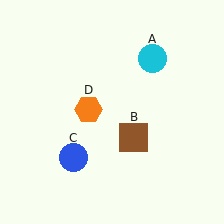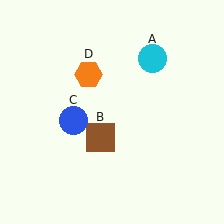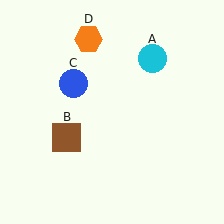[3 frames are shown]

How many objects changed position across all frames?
3 objects changed position: brown square (object B), blue circle (object C), orange hexagon (object D).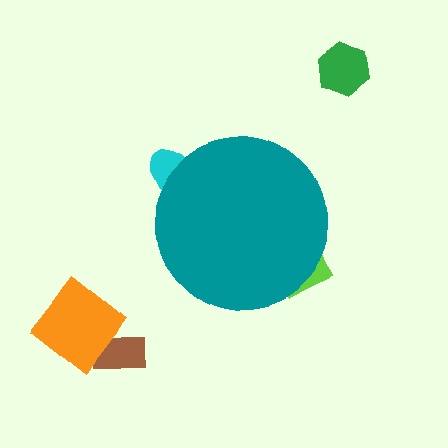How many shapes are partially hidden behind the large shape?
2 shapes are partially hidden.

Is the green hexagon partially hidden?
No, the green hexagon is fully visible.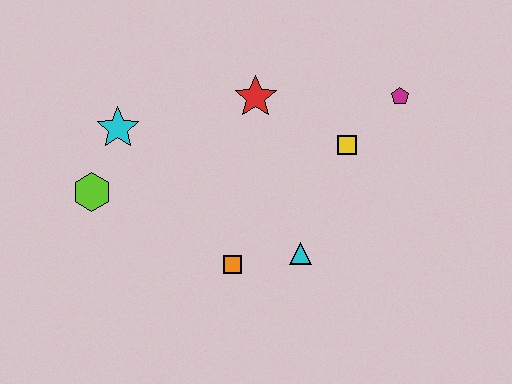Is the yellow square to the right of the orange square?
Yes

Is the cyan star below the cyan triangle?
No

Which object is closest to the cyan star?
The lime hexagon is closest to the cyan star.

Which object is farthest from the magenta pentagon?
The lime hexagon is farthest from the magenta pentagon.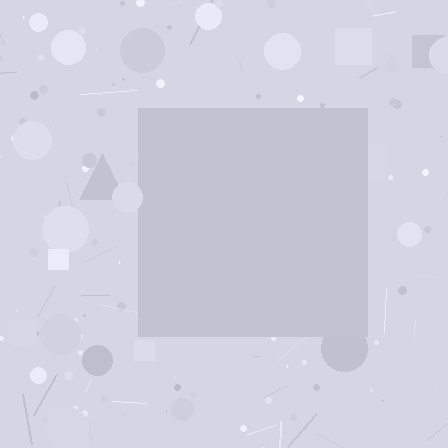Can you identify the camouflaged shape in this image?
The camouflaged shape is a square.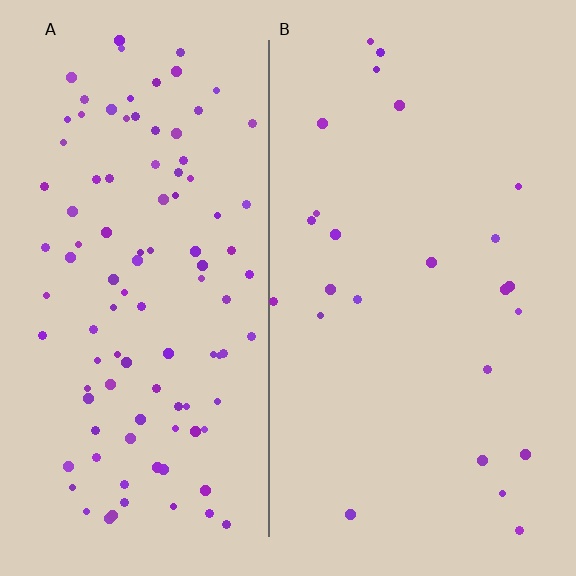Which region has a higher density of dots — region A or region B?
A (the left).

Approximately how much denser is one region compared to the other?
Approximately 4.2× — region A over region B.